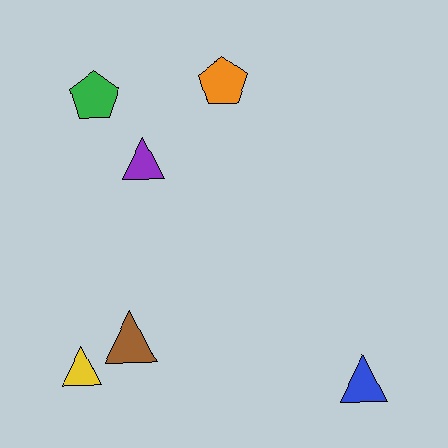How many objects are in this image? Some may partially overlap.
There are 6 objects.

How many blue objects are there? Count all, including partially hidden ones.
There is 1 blue object.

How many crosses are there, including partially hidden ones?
There are no crosses.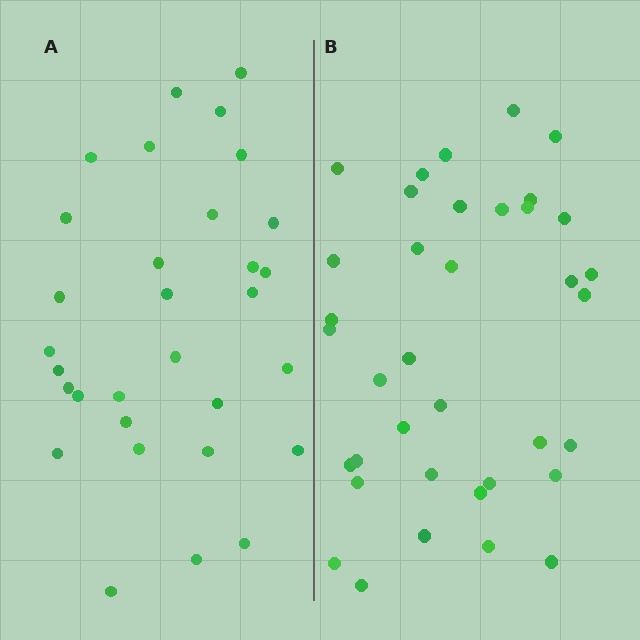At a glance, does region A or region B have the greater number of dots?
Region B (the right region) has more dots.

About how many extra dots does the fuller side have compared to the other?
Region B has about 6 more dots than region A.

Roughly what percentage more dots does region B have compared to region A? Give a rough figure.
About 20% more.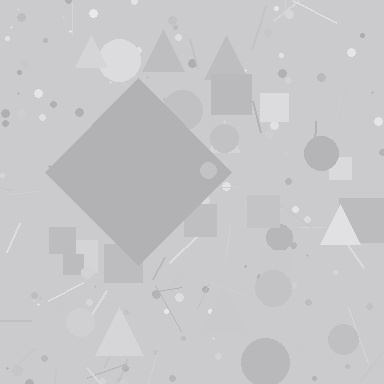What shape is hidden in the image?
A diamond is hidden in the image.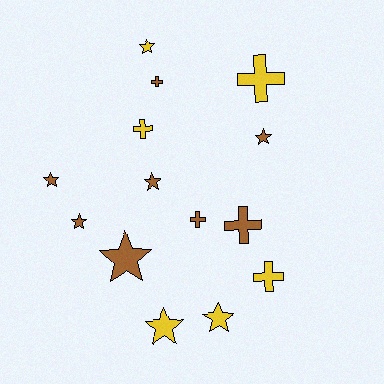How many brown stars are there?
There are 5 brown stars.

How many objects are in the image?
There are 14 objects.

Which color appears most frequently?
Brown, with 8 objects.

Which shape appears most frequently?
Star, with 8 objects.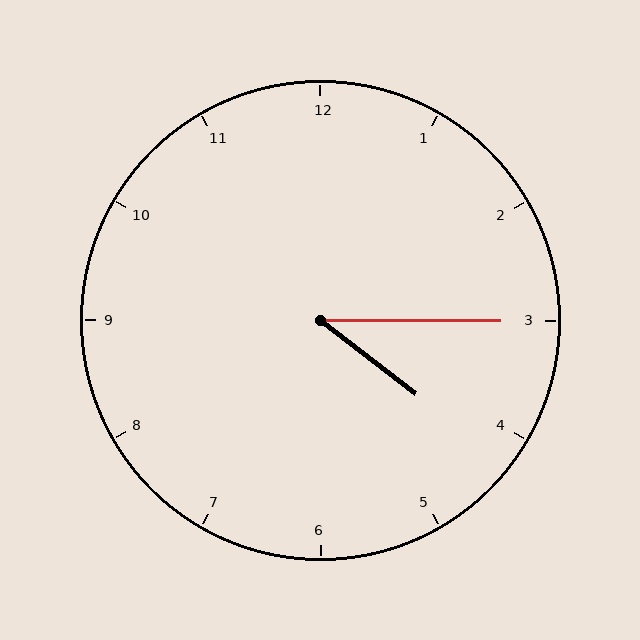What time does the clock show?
4:15.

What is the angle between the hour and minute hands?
Approximately 38 degrees.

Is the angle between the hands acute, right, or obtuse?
It is acute.